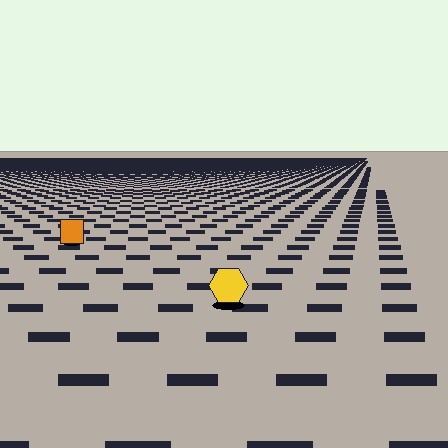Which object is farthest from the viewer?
The orange square is farthest from the viewer. It appears smaller and the ground texture around it is denser.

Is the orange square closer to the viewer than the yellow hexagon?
No. The yellow hexagon is closer — you can tell from the texture gradient: the ground texture is coarser near it.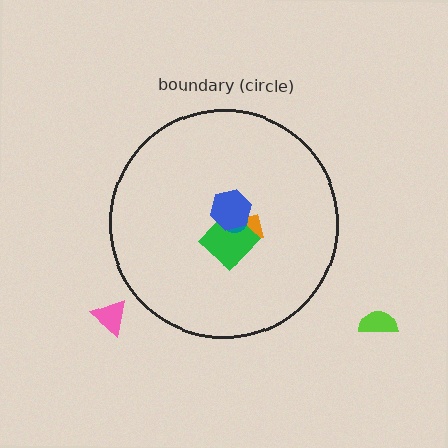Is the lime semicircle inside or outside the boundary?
Outside.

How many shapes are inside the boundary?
4 inside, 2 outside.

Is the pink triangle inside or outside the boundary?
Outside.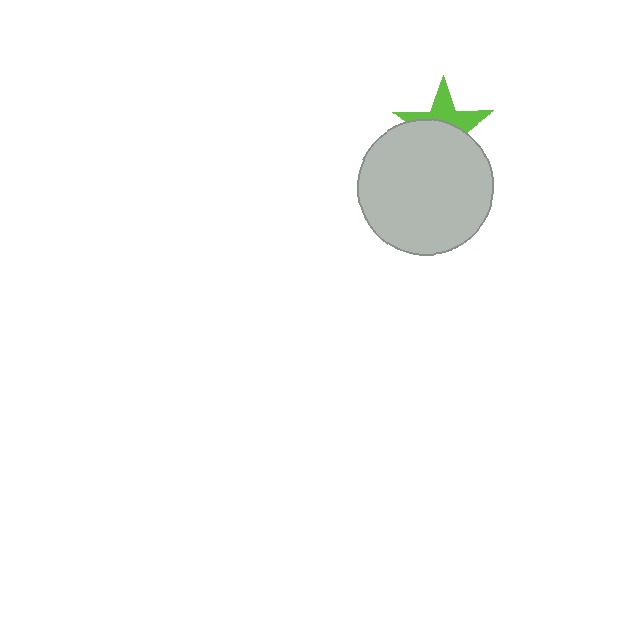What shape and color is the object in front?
The object in front is a light gray circle.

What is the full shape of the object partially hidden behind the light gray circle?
The partially hidden object is a lime star.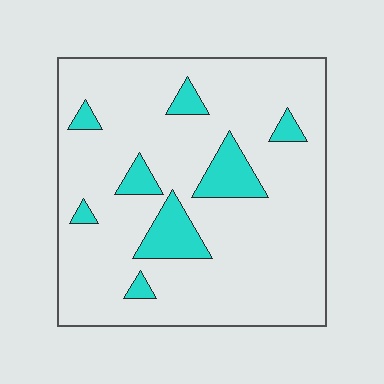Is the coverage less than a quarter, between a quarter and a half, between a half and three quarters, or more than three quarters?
Less than a quarter.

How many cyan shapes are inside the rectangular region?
8.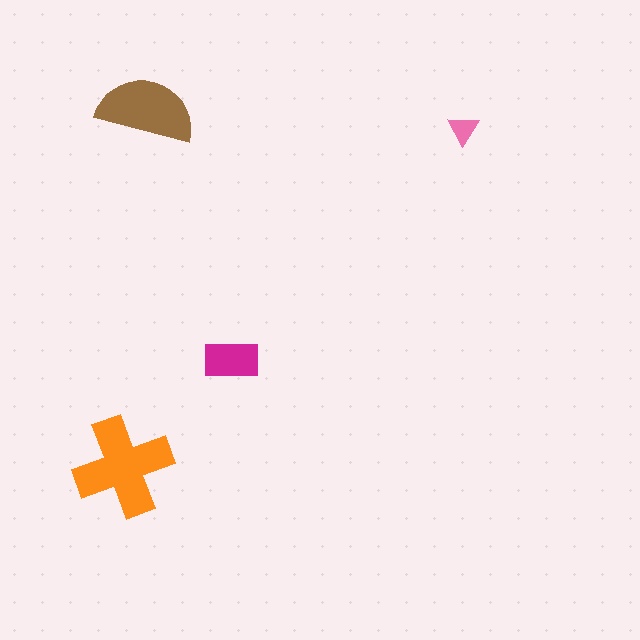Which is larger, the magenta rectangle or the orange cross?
The orange cross.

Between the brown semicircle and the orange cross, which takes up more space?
The orange cross.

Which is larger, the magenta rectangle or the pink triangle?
The magenta rectangle.